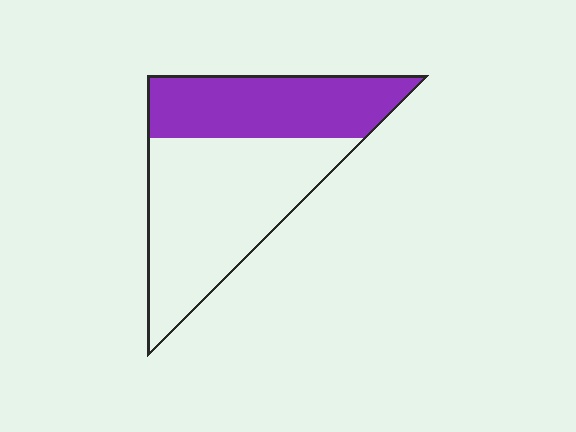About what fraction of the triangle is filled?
About two fifths (2/5).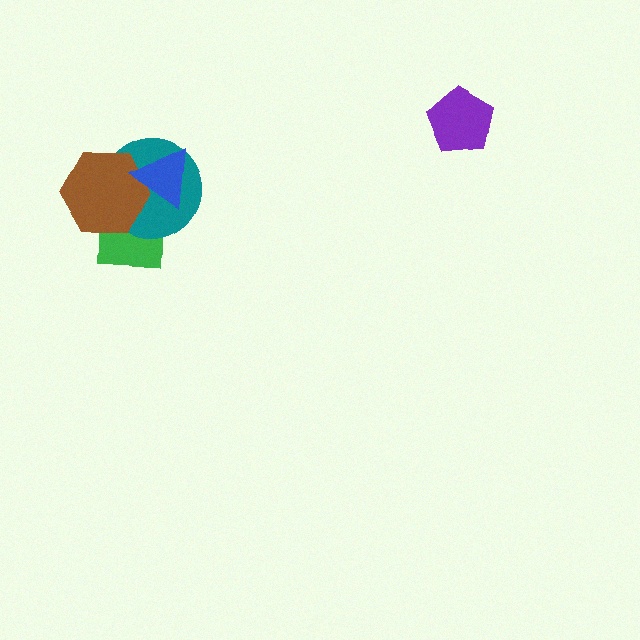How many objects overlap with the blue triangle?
2 objects overlap with the blue triangle.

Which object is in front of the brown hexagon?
The blue triangle is in front of the brown hexagon.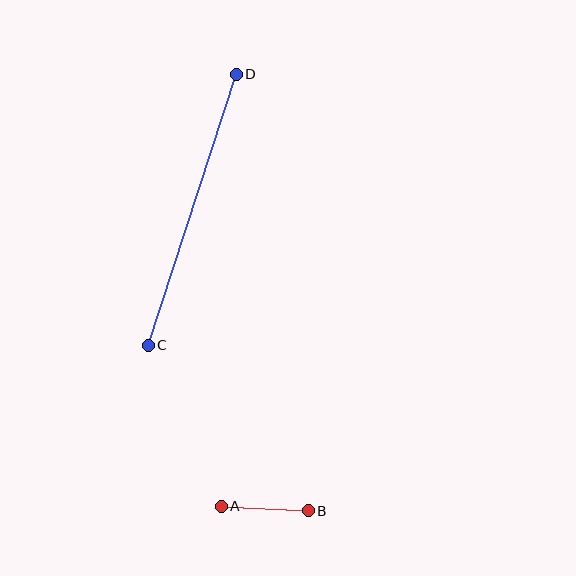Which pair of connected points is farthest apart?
Points C and D are farthest apart.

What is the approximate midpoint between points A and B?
The midpoint is at approximately (265, 509) pixels.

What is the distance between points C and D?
The distance is approximately 285 pixels.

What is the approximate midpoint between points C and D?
The midpoint is at approximately (192, 210) pixels.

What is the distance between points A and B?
The distance is approximately 87 pixels.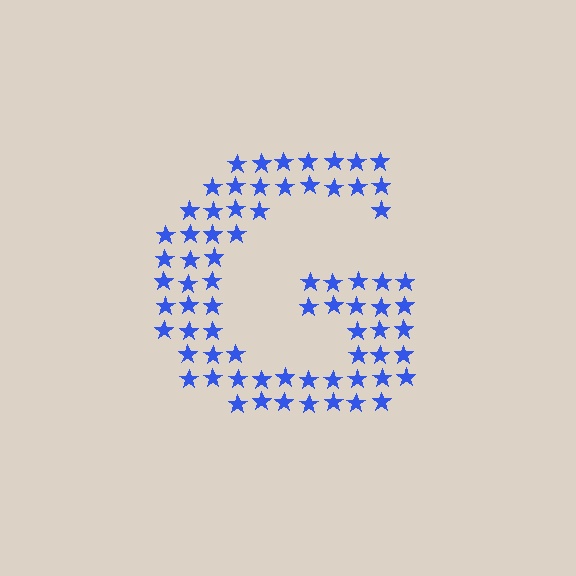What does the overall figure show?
The overall figure shows the letter G.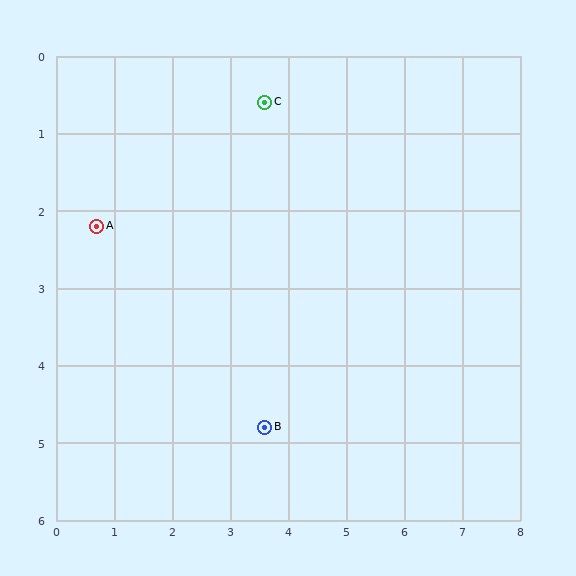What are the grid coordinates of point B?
Point B is at approximately (3.6, 4.8).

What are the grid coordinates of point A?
Point A is at approximately (0.7, 2.2).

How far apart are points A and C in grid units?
Points A and C are about 3.3 grid units apart.